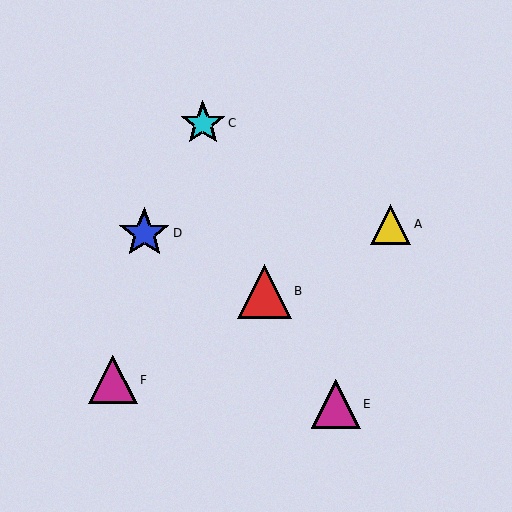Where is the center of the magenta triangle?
The center of the magenta triangle is at (113, 380).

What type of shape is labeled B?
Shape B is a red triangle.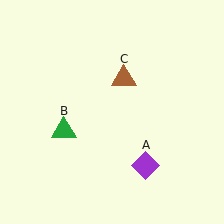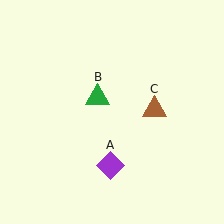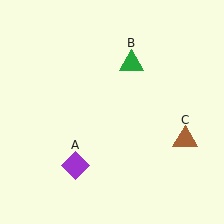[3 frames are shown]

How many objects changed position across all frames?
3 objects changed position: purple diamond (object A), green triangle (object B), brown triangle (object C).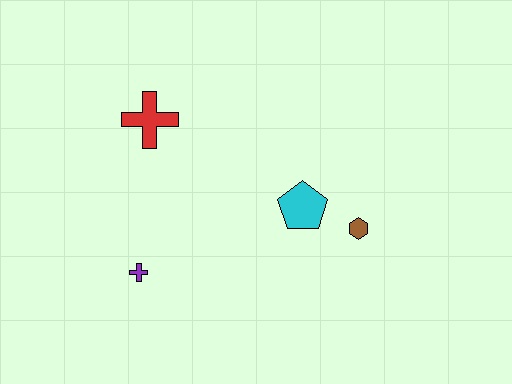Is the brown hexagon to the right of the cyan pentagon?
Yes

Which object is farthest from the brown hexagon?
The red cross is farthest from the brown hexagon.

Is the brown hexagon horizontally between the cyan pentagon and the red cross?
No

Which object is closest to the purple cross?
The red cross is closest to the purple cross.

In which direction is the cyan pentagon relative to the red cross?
The cyan pentagon is to the right of the red cross.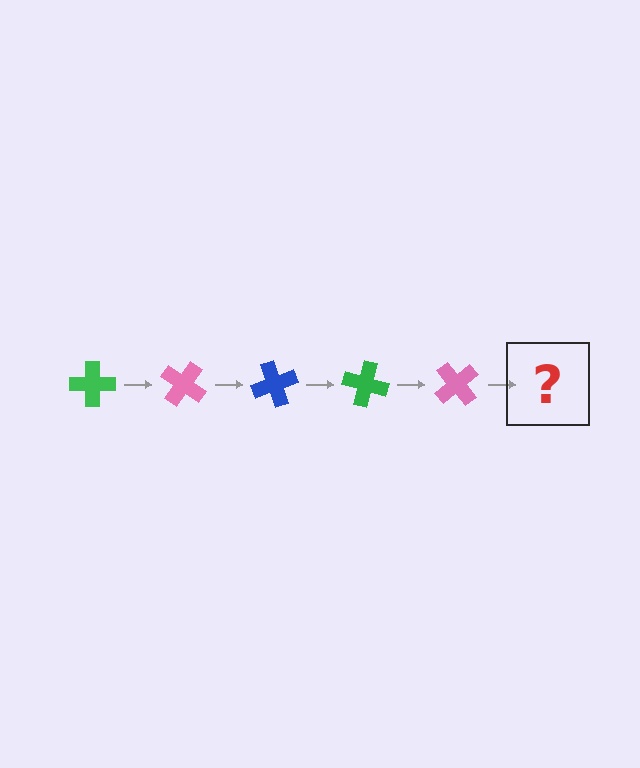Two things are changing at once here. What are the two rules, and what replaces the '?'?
The two rules are that it rotates 35 degrees each step and the color cycles through green, pink, and blue. The '?' should be a blue cross, rotated 175 degrees from the start.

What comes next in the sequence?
The next element should be a blue cross, rotated 175 degrees from the start.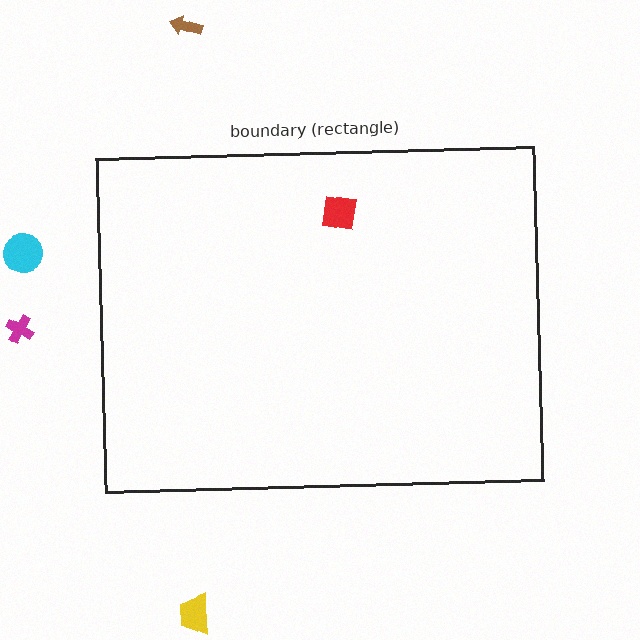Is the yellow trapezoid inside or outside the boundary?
Outside.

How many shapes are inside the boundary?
1 inside, 4 outside.